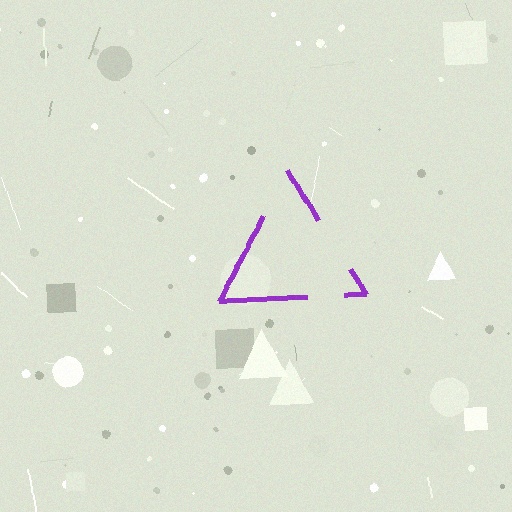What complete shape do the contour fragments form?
The contour fragments form a triangle.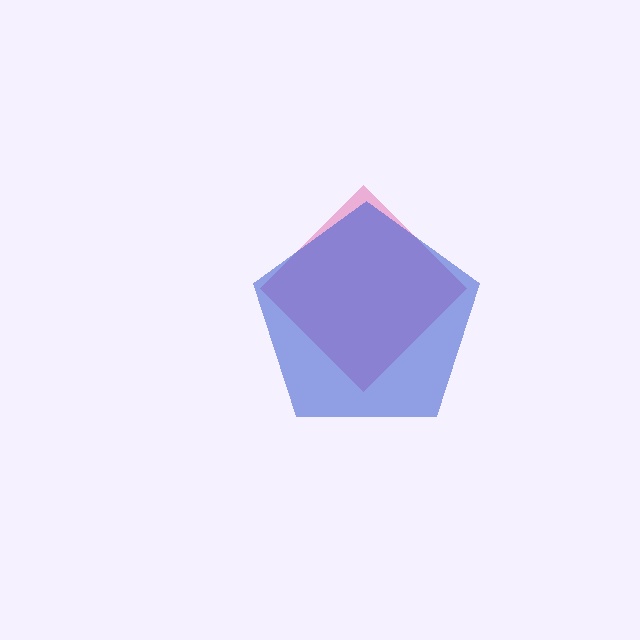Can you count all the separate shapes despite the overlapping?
Yes, there are 2 separate shapes.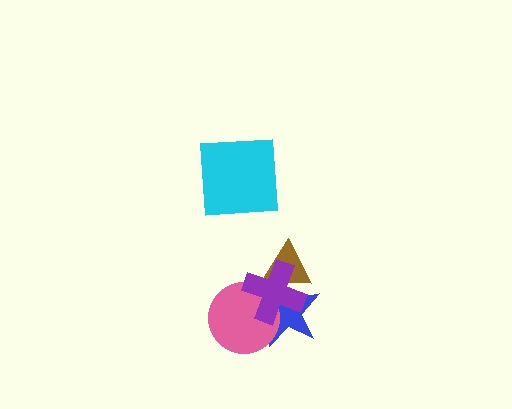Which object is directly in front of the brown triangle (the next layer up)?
The blue star is directly in front of the brown triangle.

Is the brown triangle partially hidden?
Yes, it is partially covered by another shape.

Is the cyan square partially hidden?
No, no other shape covers it.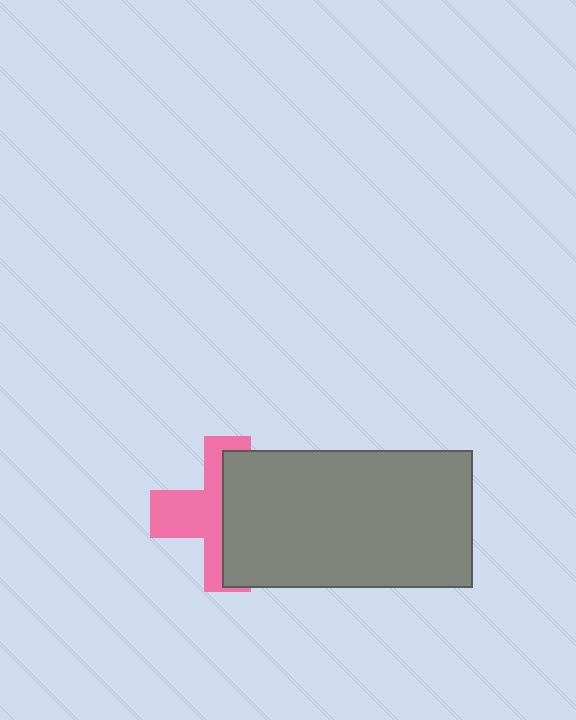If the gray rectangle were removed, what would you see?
You would see the complete pink cross.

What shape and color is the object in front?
The object in front is a gray rectangle.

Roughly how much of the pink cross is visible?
About half of it is visible (roughly 47%).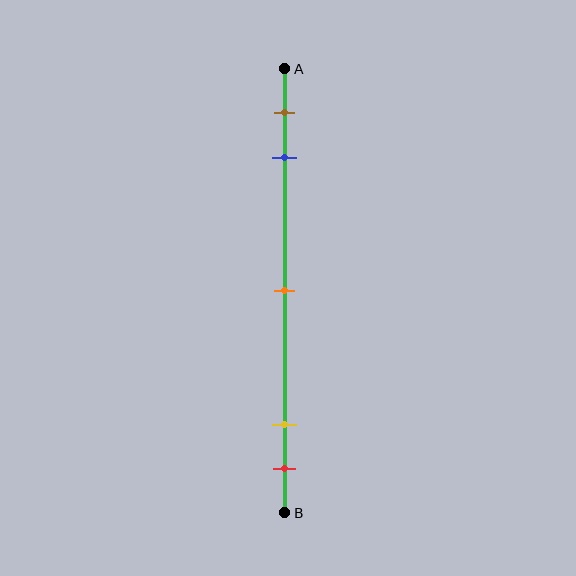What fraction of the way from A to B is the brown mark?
The brown mark is approximately 10% (0.1) of the way from A to B.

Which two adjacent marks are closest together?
The yellow and red marks are the closest adjacent pair.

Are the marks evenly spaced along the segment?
No, the marks are not evenly spaced.